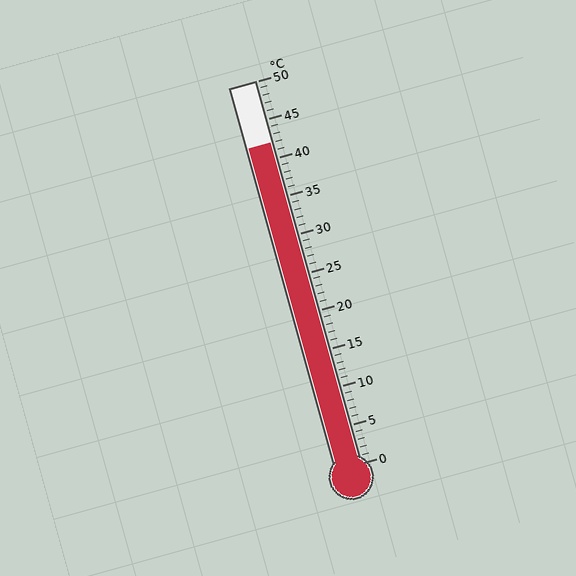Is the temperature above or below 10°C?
The temperature is above 10°C.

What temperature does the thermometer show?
The thermometer shows approximately 42°C.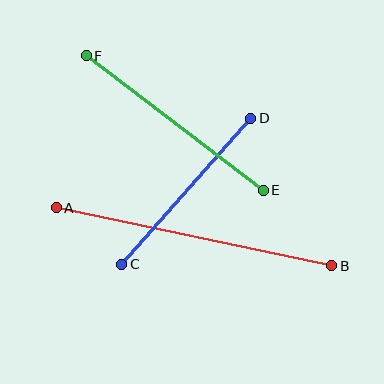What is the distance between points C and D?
The distance is approximately 195 pixels.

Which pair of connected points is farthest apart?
Points A and B are farthest apart.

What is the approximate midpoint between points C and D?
The midpoint is at approximately (186, 191) pixels.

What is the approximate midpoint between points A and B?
The midpoint is at approximately (194, 237) pixels.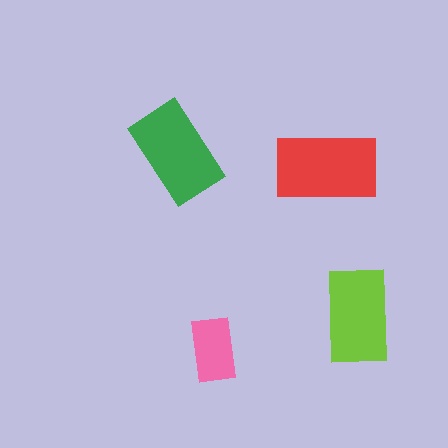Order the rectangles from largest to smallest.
the red one, the green one, the lime one, the pink one.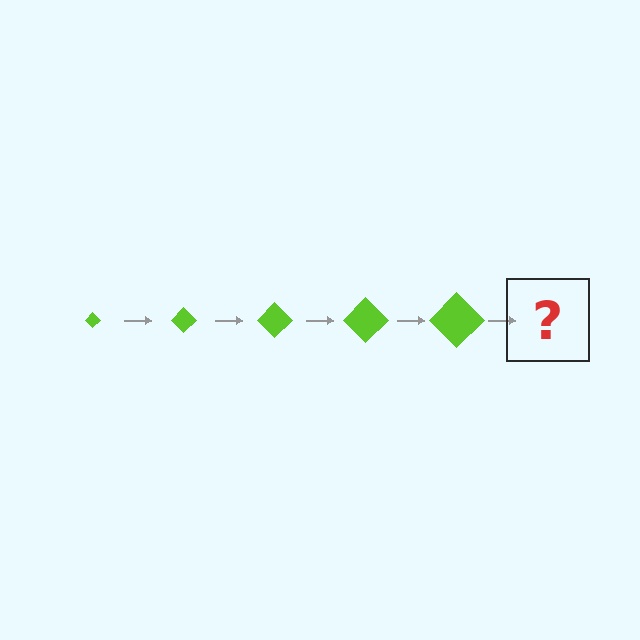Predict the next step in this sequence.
The next step is a lime diamond, larger than the previous one.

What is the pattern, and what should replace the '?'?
The pattern is that the diamond gets progressively larger each step. The '?' should be a lime diamond, larger than the previous one.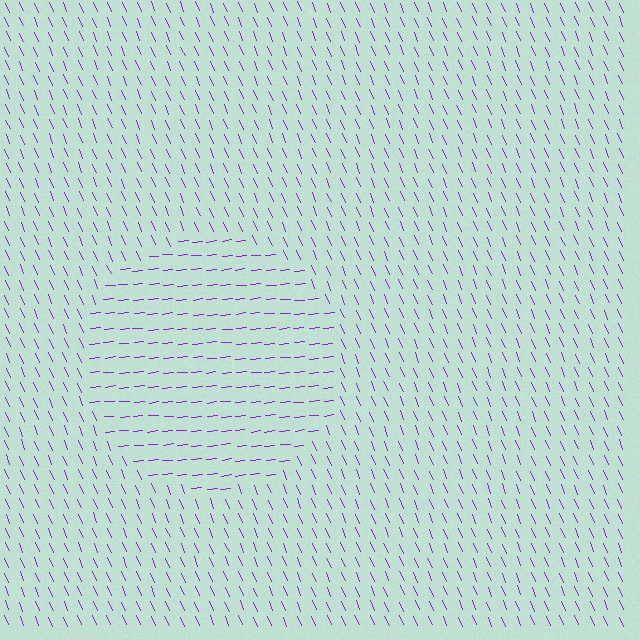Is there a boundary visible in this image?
Yes, there is a texture boundary formed by a change in line orientation.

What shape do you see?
I see a circle.